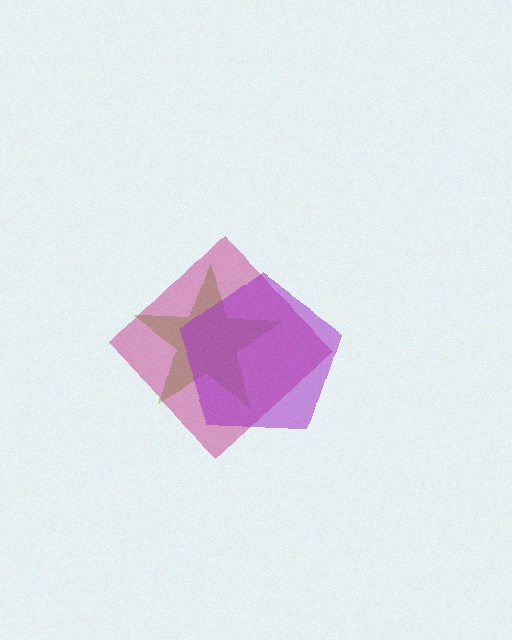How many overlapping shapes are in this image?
There are 3 overlapping shapes in the image.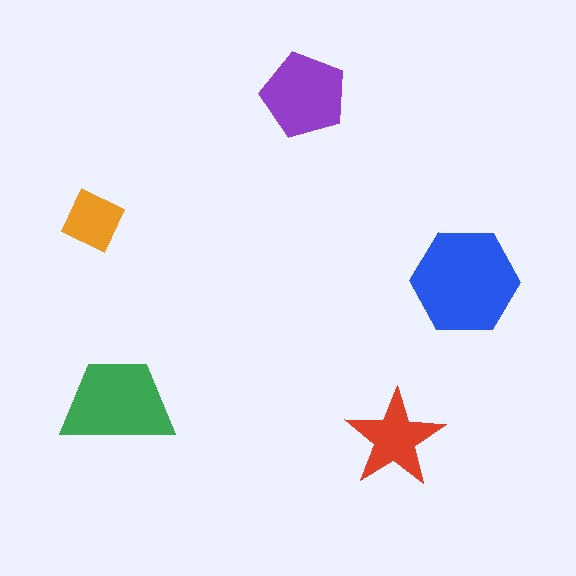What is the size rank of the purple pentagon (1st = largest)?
3rd.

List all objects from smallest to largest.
The orange diamond, the red star, the purple pentagon, the green trapezoid, the blue hexagon.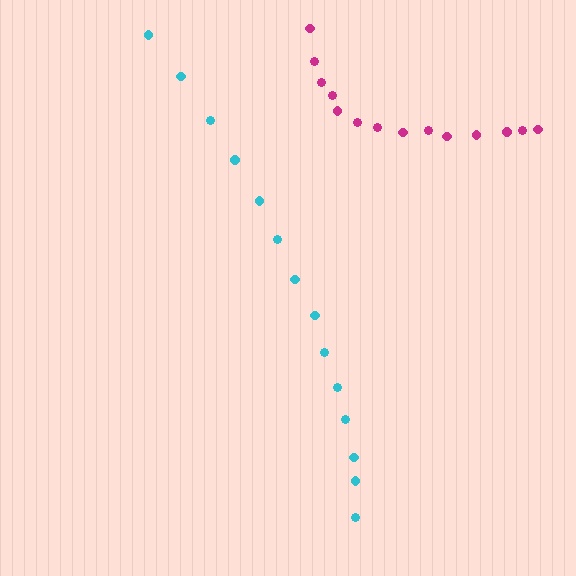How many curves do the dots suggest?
There are 2 distinct paths.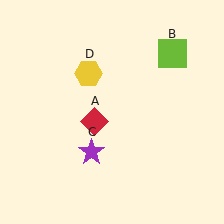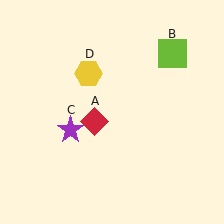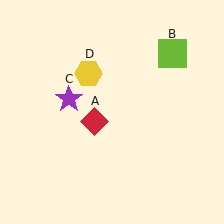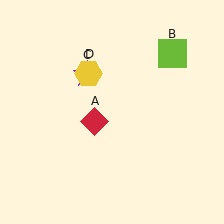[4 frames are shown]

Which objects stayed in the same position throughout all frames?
Red diamond (object A) and lime square (object B) and yellow hexagon (object D) remained stationary.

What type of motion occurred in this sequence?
The purple star (object C) rotated clockwise around the center of the scene.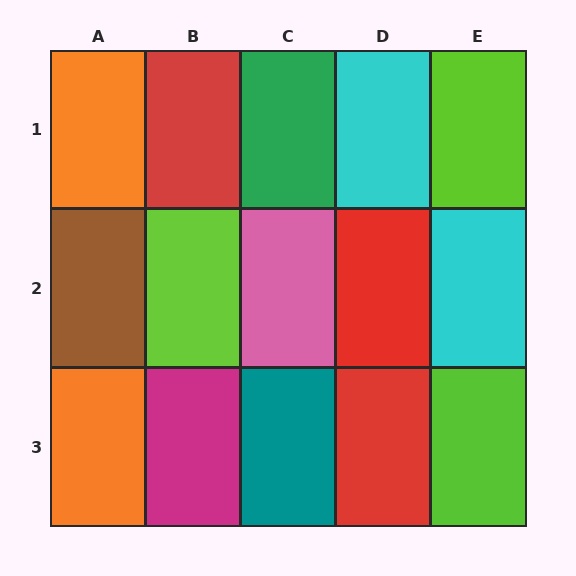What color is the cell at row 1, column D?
Cyan.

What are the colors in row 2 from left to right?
Brown, lime, pink, red, cyan.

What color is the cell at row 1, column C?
Green.